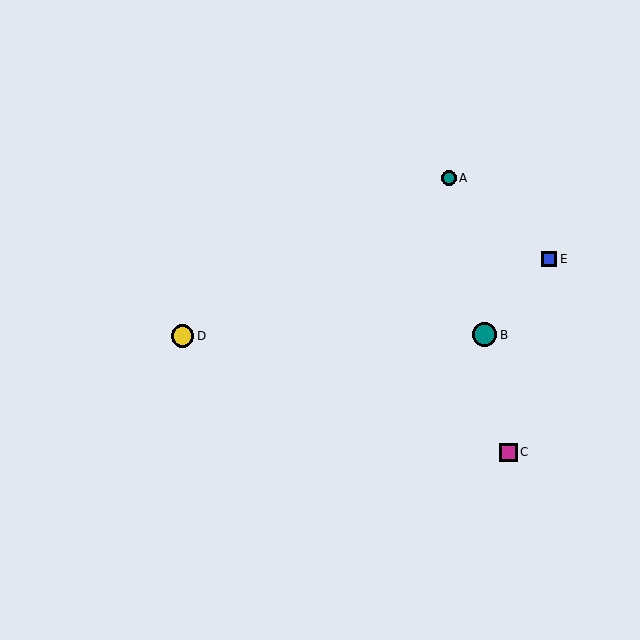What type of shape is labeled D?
Shape D is a yellow circle.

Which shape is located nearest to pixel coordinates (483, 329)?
The teal circle (labeled B) at (484, 335) is nearest to that location.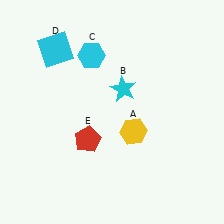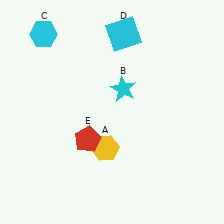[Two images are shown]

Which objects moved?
The objects that moved are: the yellow hexagon (A), the cyan hexagon (C), the cyan square (D).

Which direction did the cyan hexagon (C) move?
The cyan hexagon (C) moved left.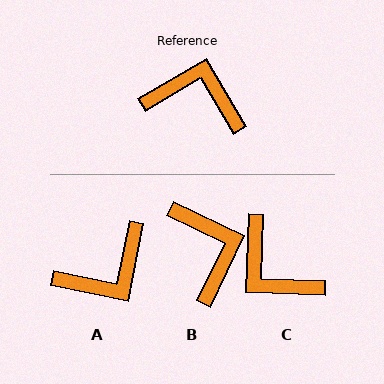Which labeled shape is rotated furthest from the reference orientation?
C, about 148 degrees away.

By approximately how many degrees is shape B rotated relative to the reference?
Approximately 56 degrees clockwise.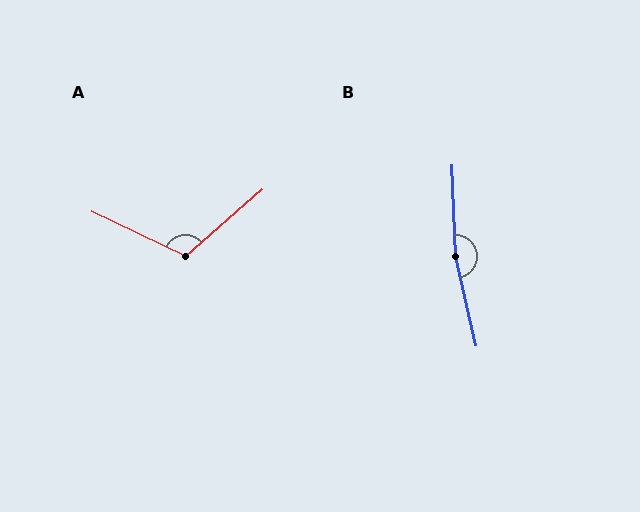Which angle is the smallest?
A, at approximately 113 degrees.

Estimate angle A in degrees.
Approximately 113 degrees.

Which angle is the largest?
B, at approximately 169 degrees.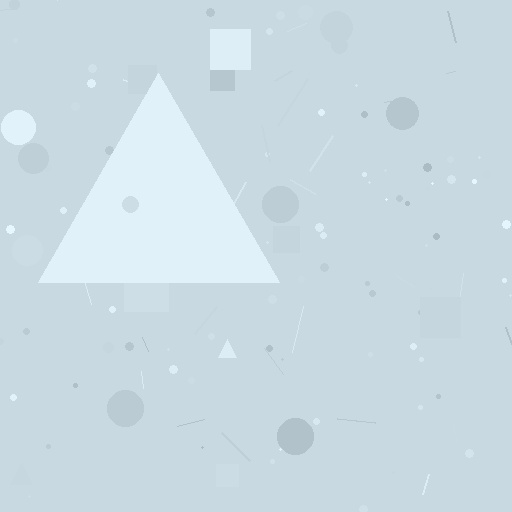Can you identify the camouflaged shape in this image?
The camouflaged shape is a triangle.